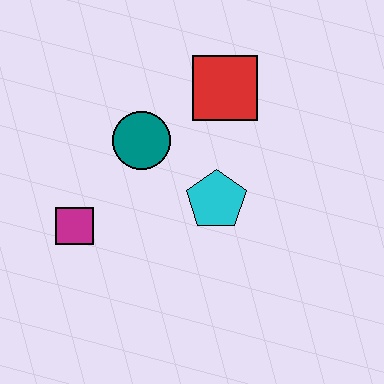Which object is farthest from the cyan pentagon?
The magenta square is farthest from the cyan pentagon.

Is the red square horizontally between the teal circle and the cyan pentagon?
No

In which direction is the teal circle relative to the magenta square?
The teal circle is above the magenta square.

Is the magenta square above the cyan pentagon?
No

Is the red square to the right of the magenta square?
Yes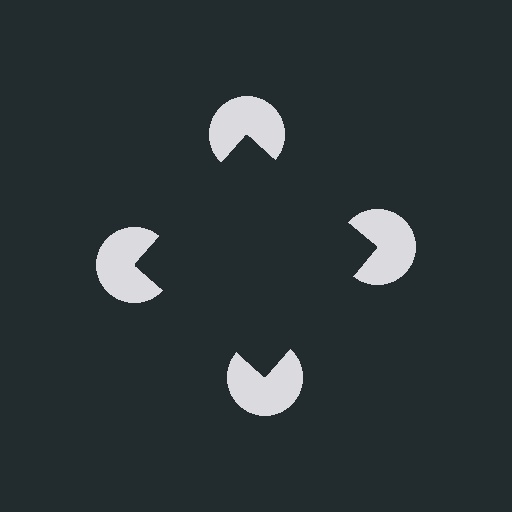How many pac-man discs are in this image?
There are 4 — one at each vertex of the illusory square.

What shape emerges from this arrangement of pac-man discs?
An illusory square — its edges are inferred from the aligned wedge cuts in the pac-man discs, not physically drawn.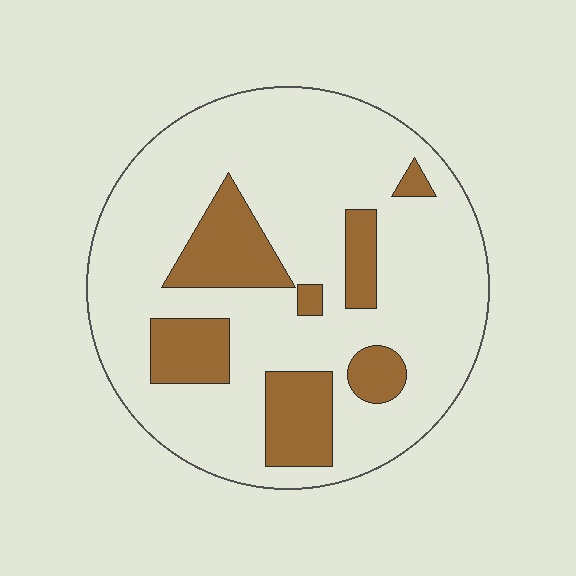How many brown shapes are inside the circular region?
7.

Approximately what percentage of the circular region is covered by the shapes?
Approximately 20%.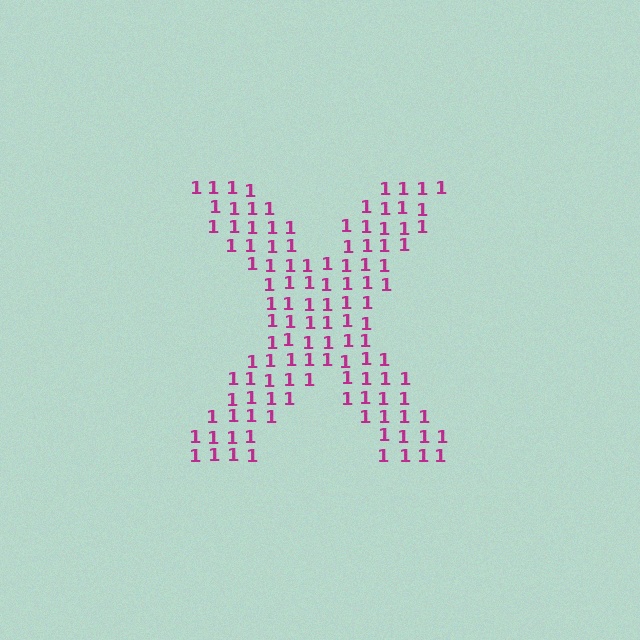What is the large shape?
The large shape is the letter X.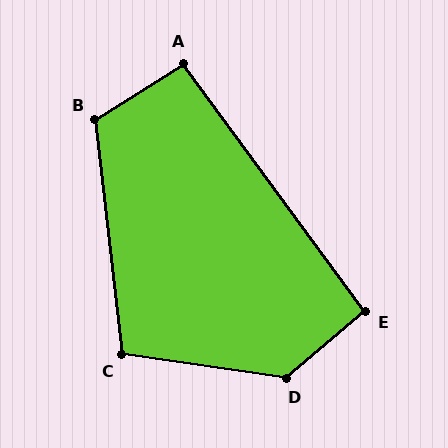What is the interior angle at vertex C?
Approximately 105 degrees (obtuse).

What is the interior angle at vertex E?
Approximately 94 degrees (approximately right).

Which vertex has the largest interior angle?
D, at approximately 132 degrees.